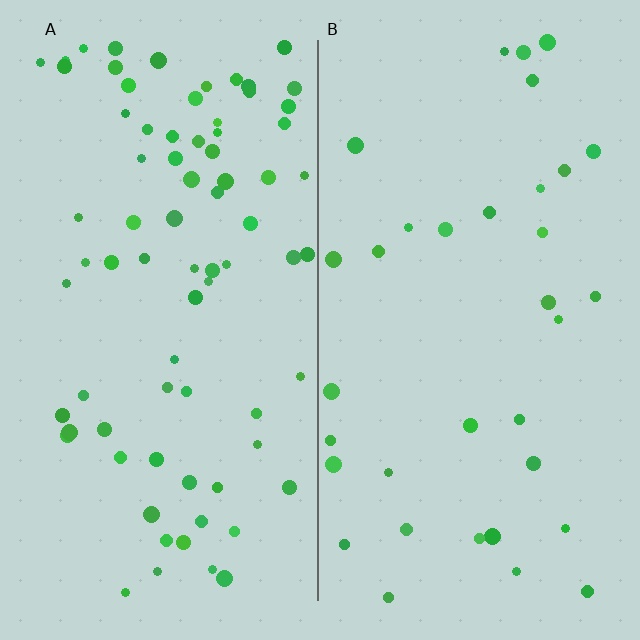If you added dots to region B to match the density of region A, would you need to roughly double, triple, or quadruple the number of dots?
Approximately double.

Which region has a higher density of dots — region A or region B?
A (the left).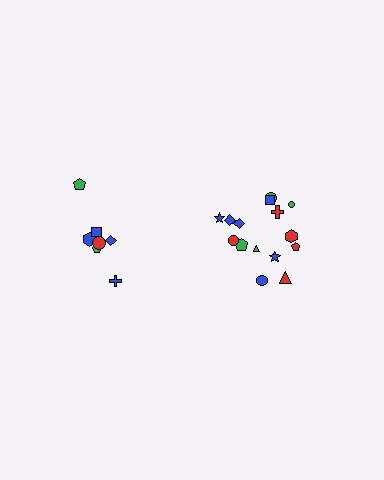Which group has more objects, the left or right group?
The right group.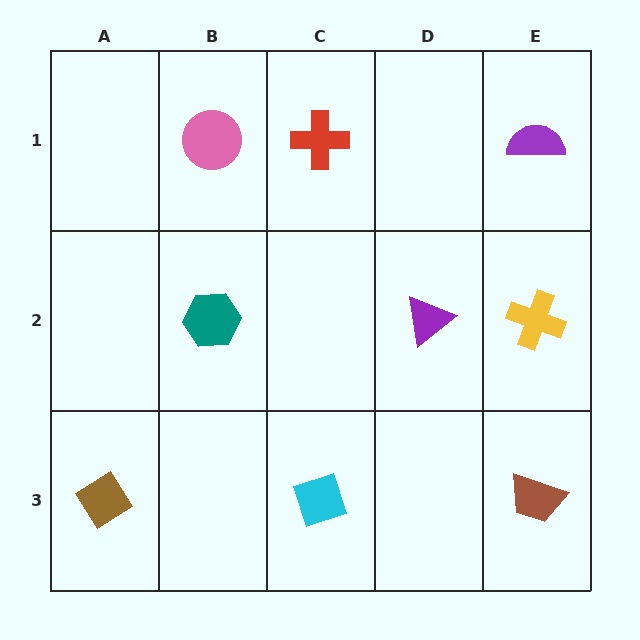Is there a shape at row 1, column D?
No, that cell is empty.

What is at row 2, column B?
A teal hexagon.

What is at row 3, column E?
A brown trapezoid.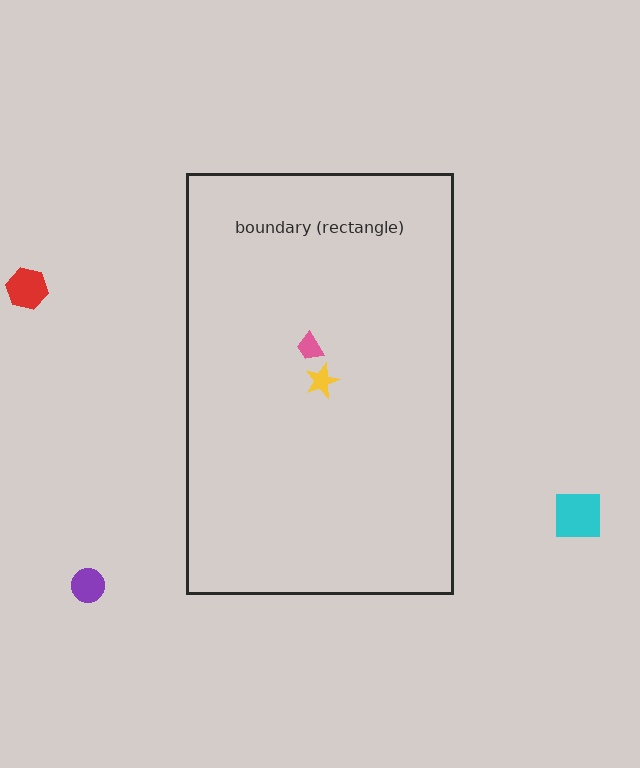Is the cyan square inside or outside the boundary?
Outside.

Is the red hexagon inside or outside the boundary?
Outside.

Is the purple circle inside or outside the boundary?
Outside.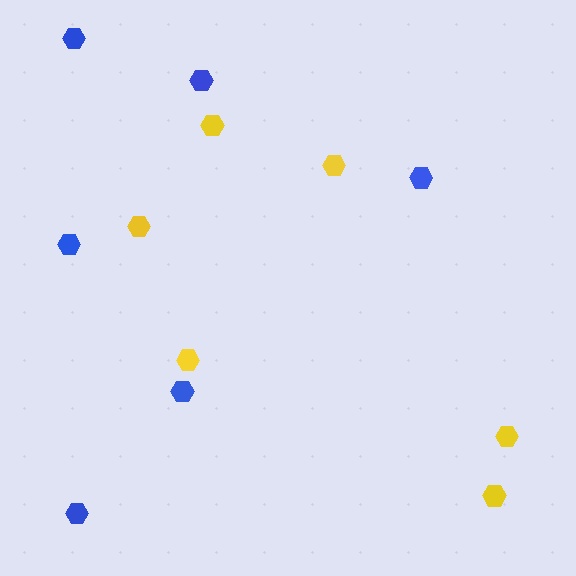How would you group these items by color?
There are 2 groups: one group of yellow hexagons (6) and one group of blue hexagons (6).